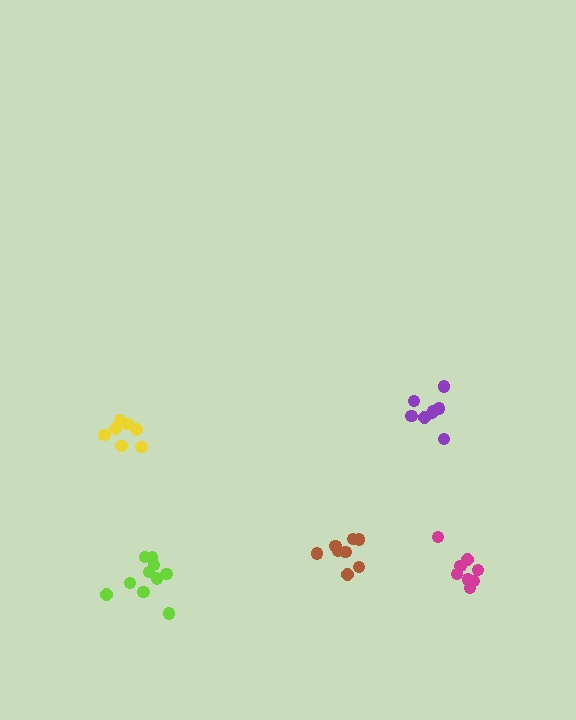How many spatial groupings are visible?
There are 5 spatial groupings.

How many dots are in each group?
Group 1: 8 dots, Group 2: 10 dots, Group 3: 8 dots, Group 4: 8 dots, Group 5: 7 dots (41 total).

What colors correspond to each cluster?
The clusters are colored: magenta, lime, brown, purple, yellow.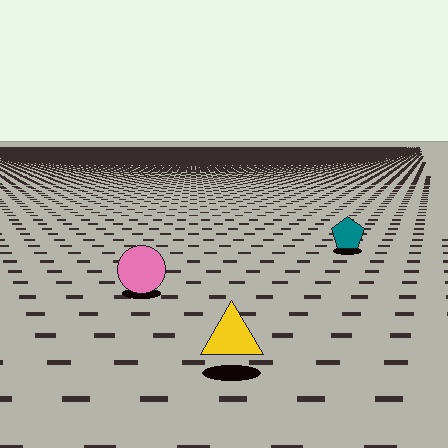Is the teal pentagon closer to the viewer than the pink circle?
No. The pink circle is closer — you can tell from the texture gradient: the ground texture is coarser near it.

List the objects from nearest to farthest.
From nearest to farthest: the yellow triangle, the pink circle, the teal pentagon.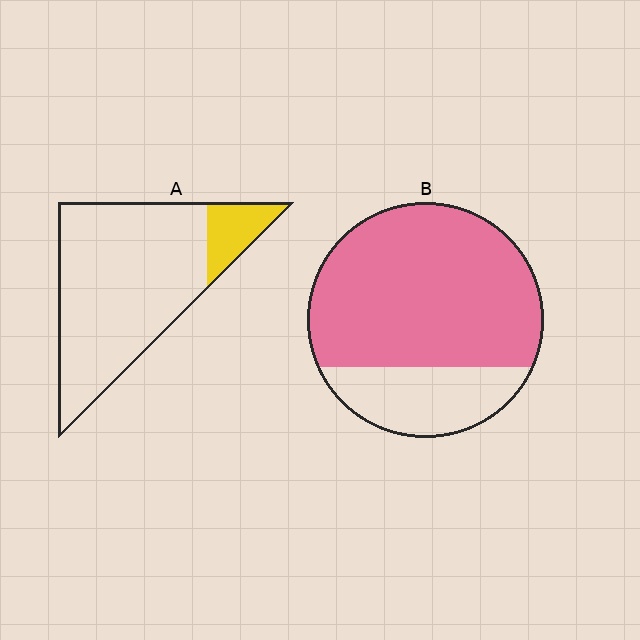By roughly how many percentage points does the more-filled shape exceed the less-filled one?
By roughly 60 percentage points (B over A).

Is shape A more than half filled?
No.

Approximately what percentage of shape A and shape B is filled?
A is approximately 15% and B is approximately 75%.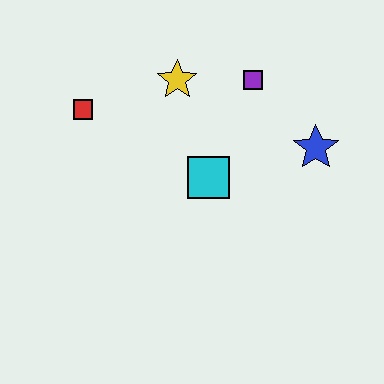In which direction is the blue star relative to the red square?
The blue star is to the right of the red square.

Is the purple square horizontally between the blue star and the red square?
Yes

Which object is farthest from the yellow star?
The blue star is farthest from the yellow star.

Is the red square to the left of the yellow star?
Yes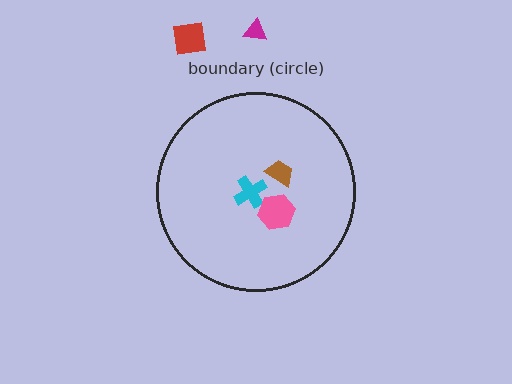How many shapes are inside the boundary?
3 inside, 2 outside.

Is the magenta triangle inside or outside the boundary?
Outside.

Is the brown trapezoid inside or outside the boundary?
Inside.